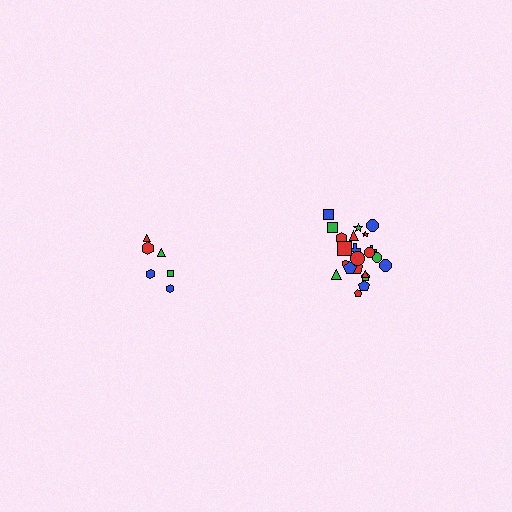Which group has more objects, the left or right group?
The right group.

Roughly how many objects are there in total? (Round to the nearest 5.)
Roughly 30 objects in total.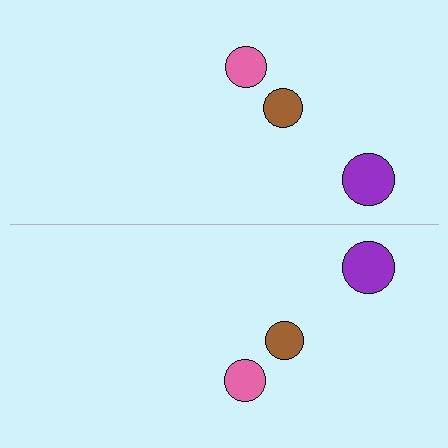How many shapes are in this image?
There are 6 shapes in this image.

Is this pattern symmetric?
Yes, this pattern has bilateral (reflection) symmetry.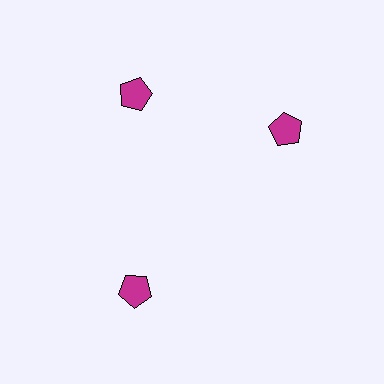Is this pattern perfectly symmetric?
No. The 3 magenta pentagons are arranged in a ring, but one element near the 3 o'clock position is rotated out of alignment along the ring, breaking the 3-fold rotational symmetry.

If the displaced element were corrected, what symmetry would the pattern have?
It would have 3-fold rotational symmetry — the pattern would map onto itself every 120 degrees.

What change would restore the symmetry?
The symmetry would be restored by rotating it back into even spacing with its neighbors so that all 3 pentagons sit at equal angles and equal distance from the center.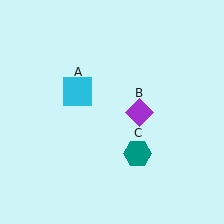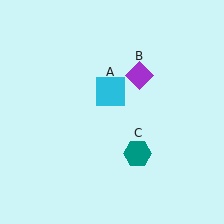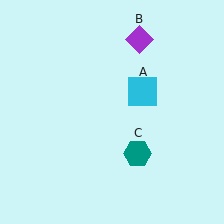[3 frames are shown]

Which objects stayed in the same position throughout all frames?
Teal hexagon (object C) remained stationary.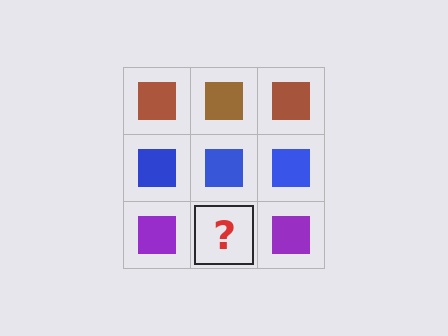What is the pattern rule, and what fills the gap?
The rule is that each row has a consistent color. The gap should be filled with a purple square.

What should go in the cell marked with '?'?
The missing cell should contain a purple square.